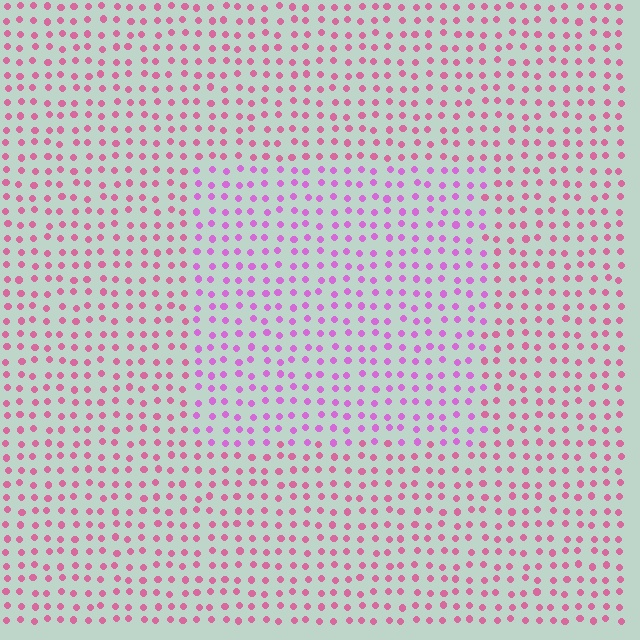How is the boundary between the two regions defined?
The boundary is defined purely by a slight shift in hue (about 32 degrees). Spacing, size, and orientation are identical on both sides.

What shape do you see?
I see a rectangle.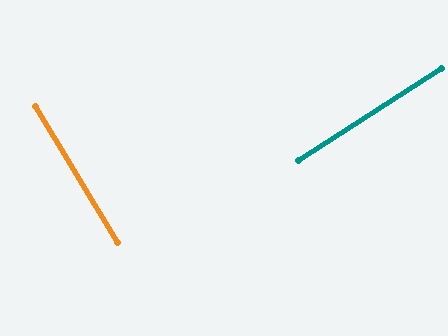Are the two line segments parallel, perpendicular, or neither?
Perpendicular — they meet at approximately 89°.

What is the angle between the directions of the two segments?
Approximately 89 degrees.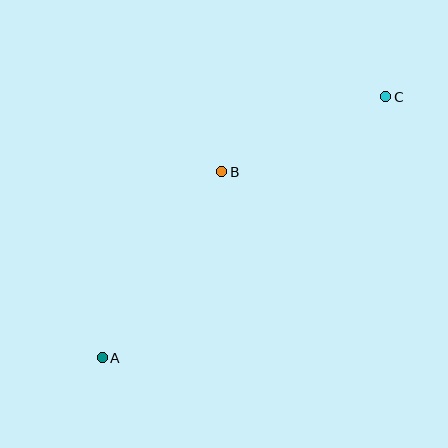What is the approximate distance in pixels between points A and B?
The distance between A and B is approximately 221 pixels.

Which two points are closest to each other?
Points B and C are closest to each other.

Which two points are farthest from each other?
Points A and C are farthest from each other.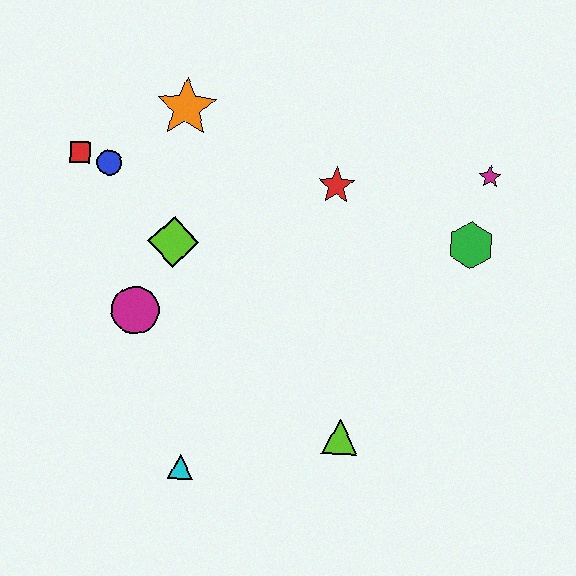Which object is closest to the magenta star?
The green hexagon is closest to the magenta star.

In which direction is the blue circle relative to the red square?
The blue circle is to the right of the red square.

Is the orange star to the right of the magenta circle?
Yes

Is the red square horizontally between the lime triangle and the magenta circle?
No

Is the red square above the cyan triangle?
Yes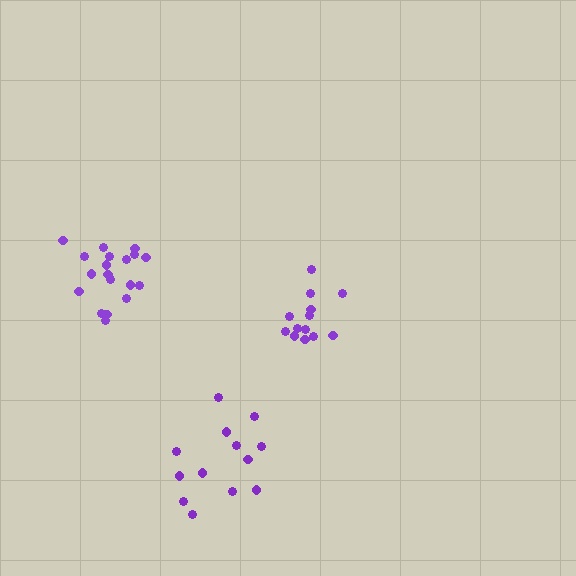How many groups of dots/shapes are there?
There are 3 groups.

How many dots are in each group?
Group 1: 19 dots, Group 2: 13 dots, Group 3: 13 dots (45 total).